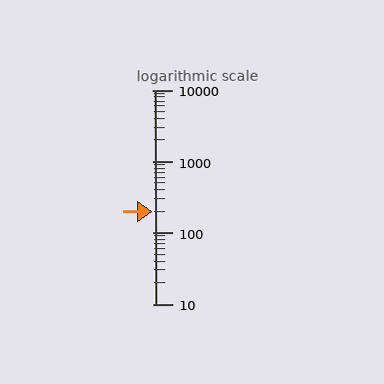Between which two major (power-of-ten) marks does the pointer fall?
The pointer is between 100 and 1000.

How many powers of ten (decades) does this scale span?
The scale spans 3 decades, from 10 to 10000.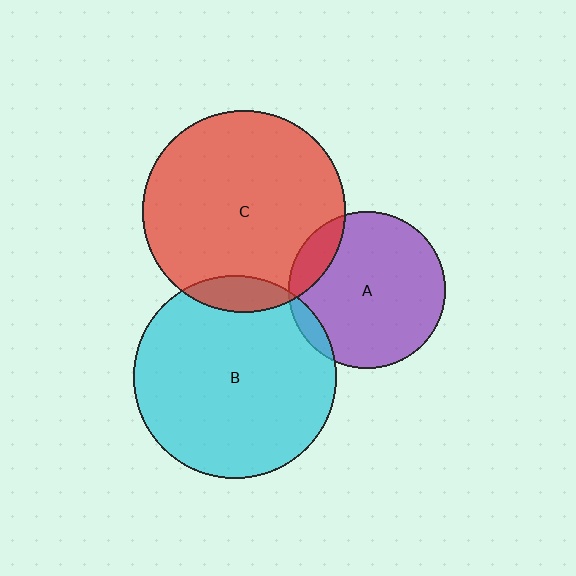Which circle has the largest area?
Circle B (cyan).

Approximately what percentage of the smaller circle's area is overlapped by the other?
Approximately 10%.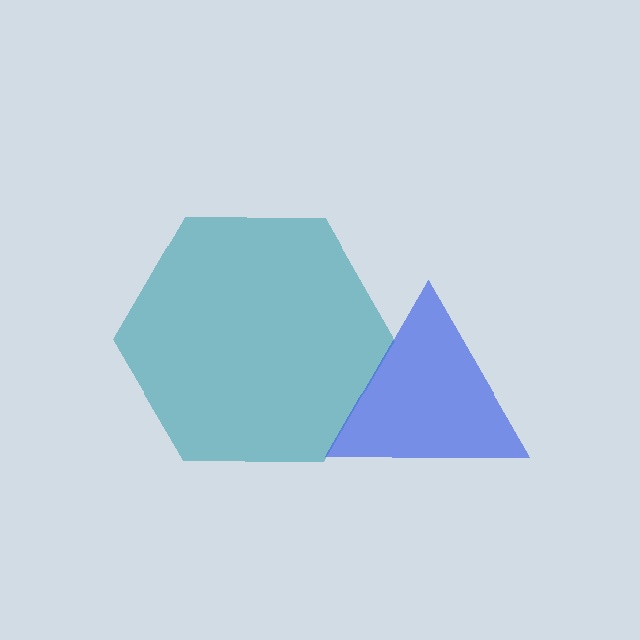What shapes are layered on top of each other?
The layered shapes are: a teal hexagon, a blue triangle.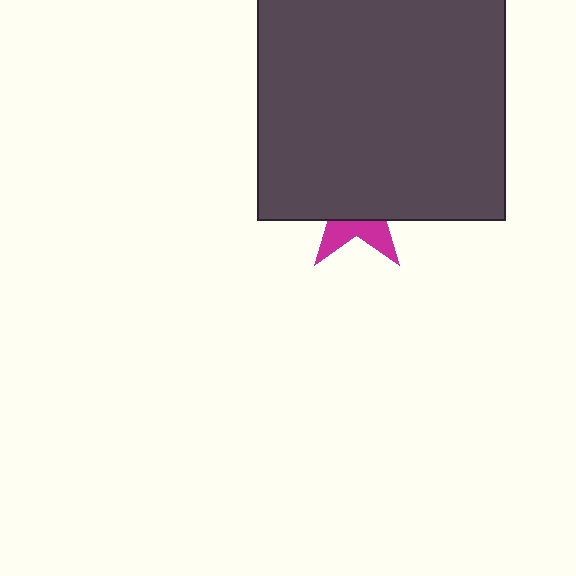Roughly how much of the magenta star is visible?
A small part of it is visible (roughly 31%).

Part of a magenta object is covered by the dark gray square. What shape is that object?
It is a star.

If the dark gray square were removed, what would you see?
You would see the complete magenta star.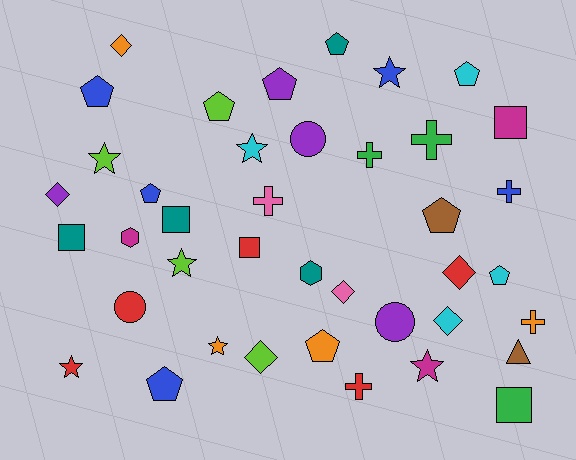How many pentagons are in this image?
There are 10 pentagons.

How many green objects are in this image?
There are 3 green objects.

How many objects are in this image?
There are 40 objects.